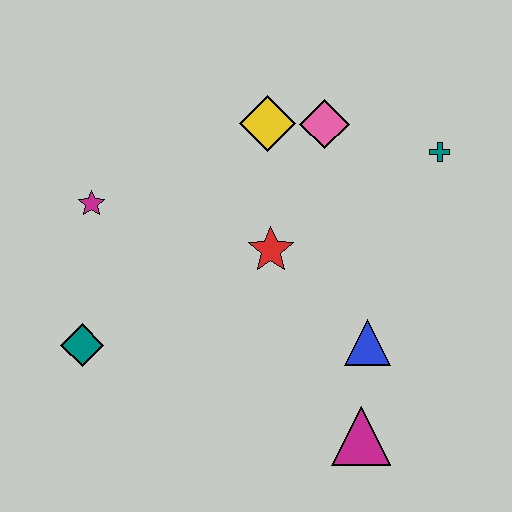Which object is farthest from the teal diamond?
The teal cross is farthest from the teal diamond.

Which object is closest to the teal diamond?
The magenta star is closest to the teal diamond.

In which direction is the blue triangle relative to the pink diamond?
The blue triangle is below the pink diamond.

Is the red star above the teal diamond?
Yes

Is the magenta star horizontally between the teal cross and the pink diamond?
No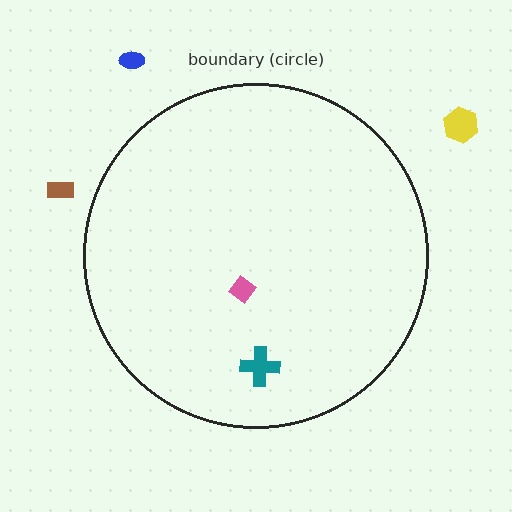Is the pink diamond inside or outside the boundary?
Inside.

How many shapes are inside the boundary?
2 inside, 3 outside.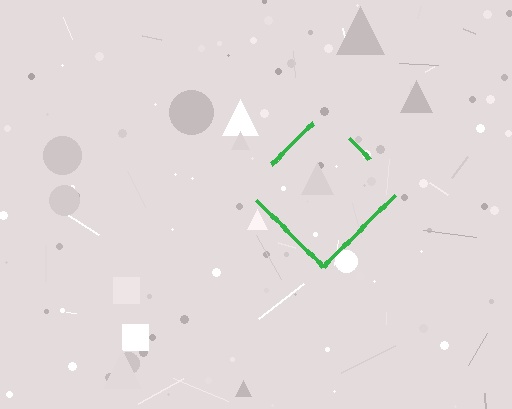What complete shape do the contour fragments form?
The contour fragments form a diamond.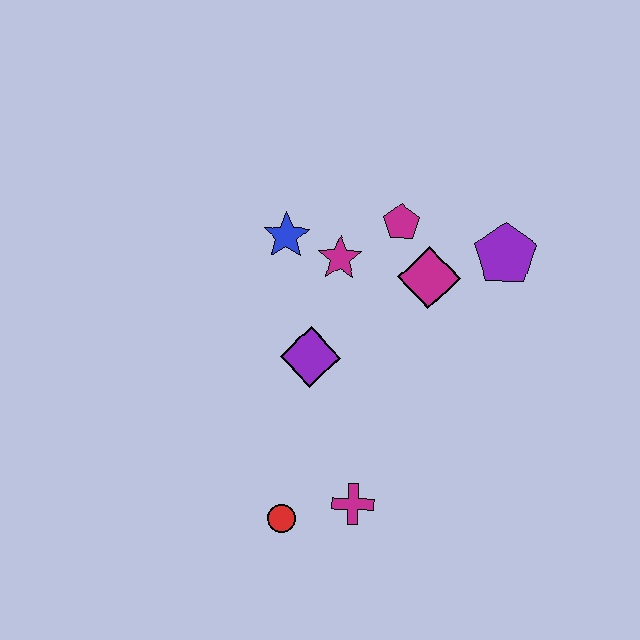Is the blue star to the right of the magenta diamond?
No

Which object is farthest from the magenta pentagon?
The red circle is farthest from the magenta pentagon.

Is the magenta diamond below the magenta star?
Yes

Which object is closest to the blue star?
The magenta star is closest to the blue star.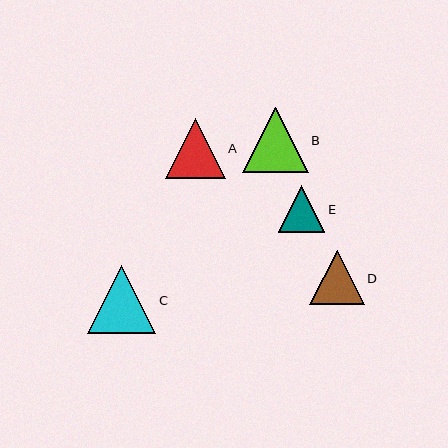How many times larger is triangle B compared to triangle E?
Triangle B is approximately 1.4 times the size of triangle E.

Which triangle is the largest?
Triangle C is the largest with a size of approximately 68 pixels.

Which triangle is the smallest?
Triangle E is the smallest with a size of approximately 47 pixels.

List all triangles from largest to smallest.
From largest to smallest: C, B, A, D, E.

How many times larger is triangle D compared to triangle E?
Triangle D is approximately 1.2 times the size of triangle E.